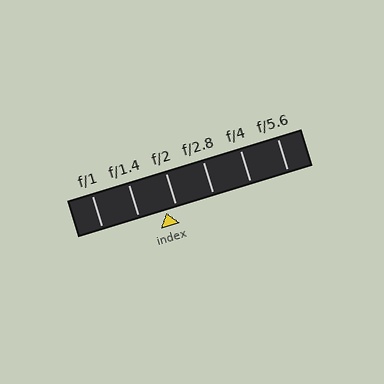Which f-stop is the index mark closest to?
The index mark is closest to f/2.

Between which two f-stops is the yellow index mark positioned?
The index mark is between f/1.4 and f/2.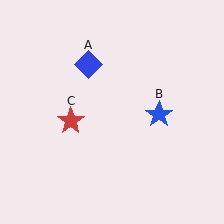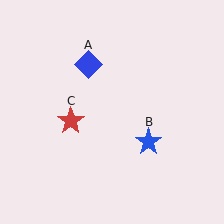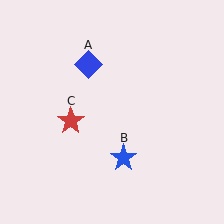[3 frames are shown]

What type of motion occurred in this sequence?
The blue star (object B) rotated clockwise around the center of the scene.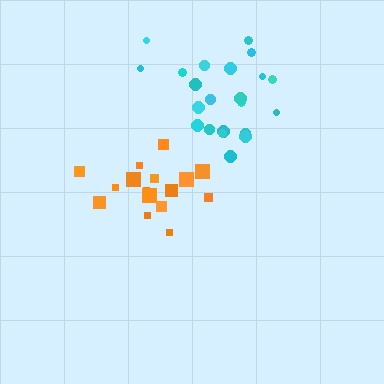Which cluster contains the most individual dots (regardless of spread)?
Cyan (22).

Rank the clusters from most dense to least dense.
cyan, orange.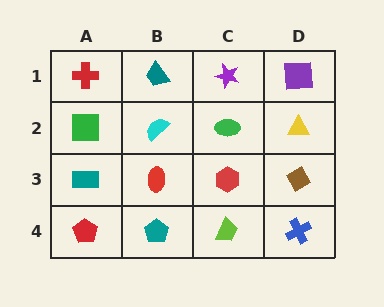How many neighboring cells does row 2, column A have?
3.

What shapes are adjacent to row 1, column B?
A cyan semicircle (row 2, column B), a red cross (row 1, column A), a purple star (row 1, column C).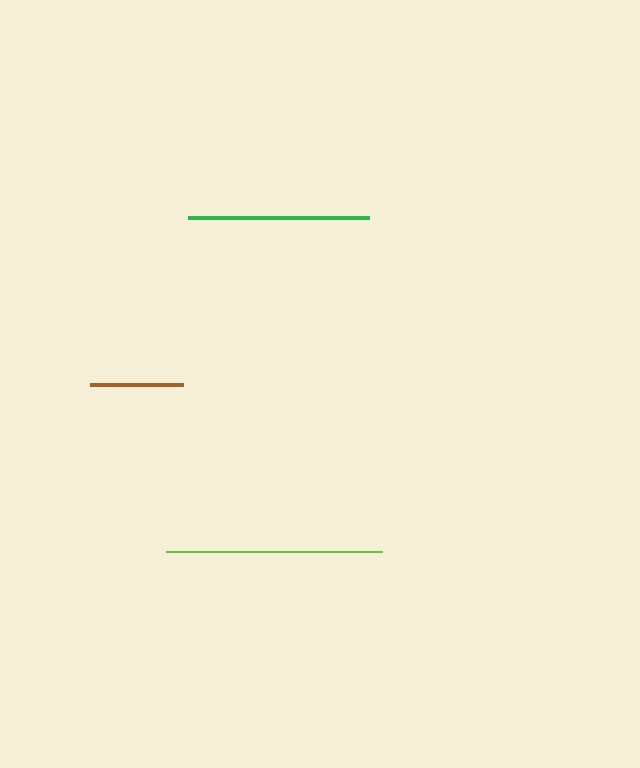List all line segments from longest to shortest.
From longest to shortest: lime, green, brown.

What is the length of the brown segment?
The brown segment is approximately 93 pixels long.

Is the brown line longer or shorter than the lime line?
The lime line is longer than the brown line.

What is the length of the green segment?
The green segment is approximately 180 pixels long.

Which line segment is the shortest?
The brown line is the shortest at approximately 93 pixels.